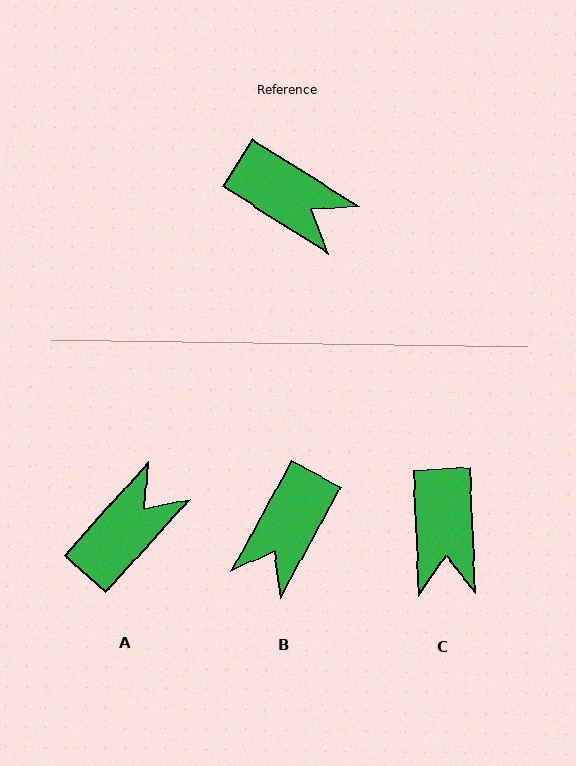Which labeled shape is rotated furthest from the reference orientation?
B, about 86 degrees away.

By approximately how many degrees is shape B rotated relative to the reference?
Approximately 86 degrees clockwise.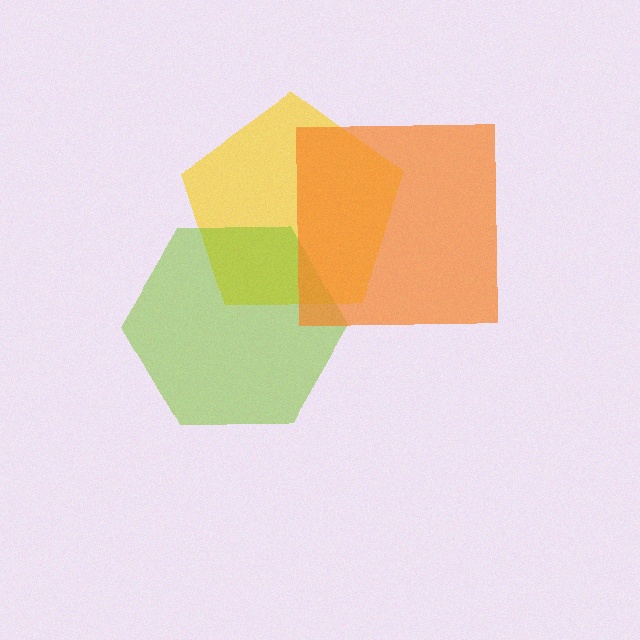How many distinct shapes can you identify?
There are 3 distinct shapes: a yellow pentagon, a lime hexagon, an orange square.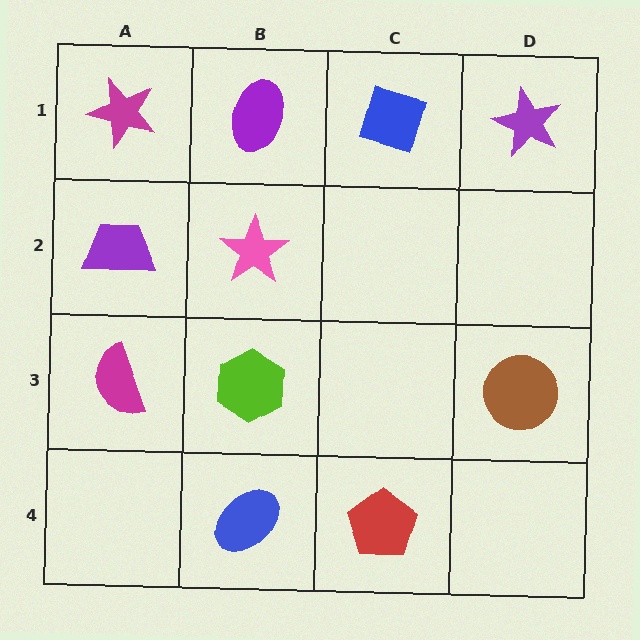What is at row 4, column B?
A blue ellipse.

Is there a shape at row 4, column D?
No, that cell is empty.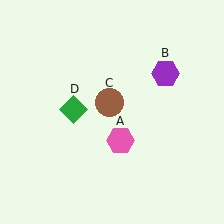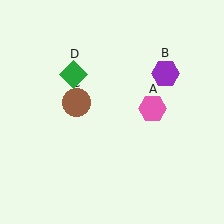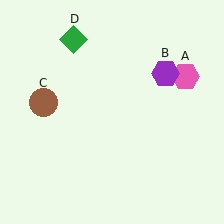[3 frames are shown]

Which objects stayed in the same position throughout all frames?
Purple hexagon (object B) remained stationary.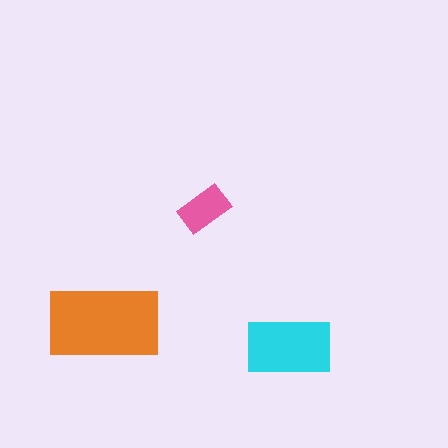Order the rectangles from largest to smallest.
the orange one, the cyan one, the pink one.